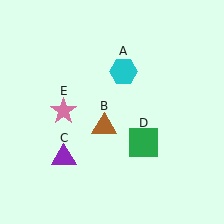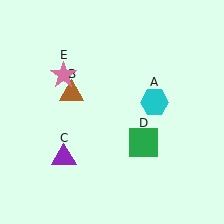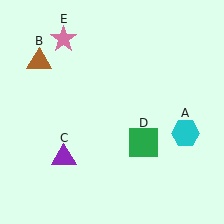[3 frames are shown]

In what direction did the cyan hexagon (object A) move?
The cyan hexagon (object A) moved down and to the right.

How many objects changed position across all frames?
3 objects changed position: cyan hexagon (object A), brown triangle (object B), pink star (object E).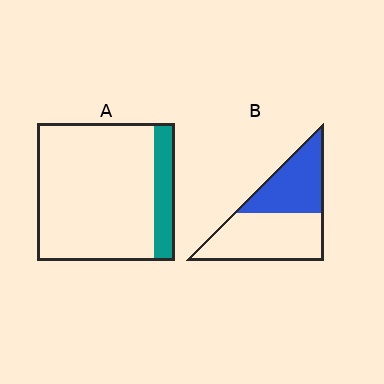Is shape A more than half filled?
No.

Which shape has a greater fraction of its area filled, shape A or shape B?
Shape B.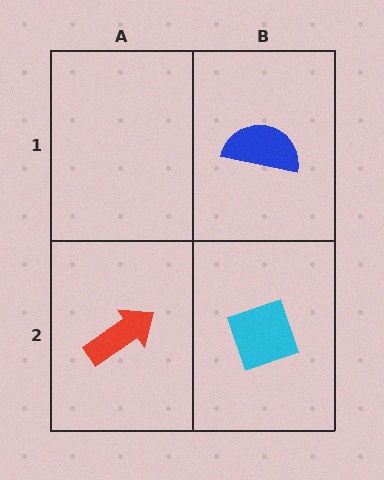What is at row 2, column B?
A cyan diamond.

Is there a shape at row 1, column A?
No, that cell is empty.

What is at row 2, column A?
A red arrow.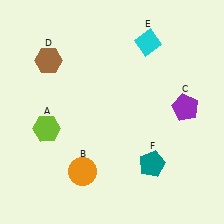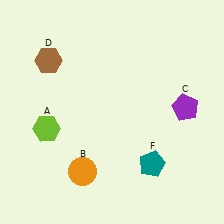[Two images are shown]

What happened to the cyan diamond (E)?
The cyan diamond (E) was removed in Image 2. It was in the top-right area of Image 1.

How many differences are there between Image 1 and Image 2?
There is 1 difference between the two images.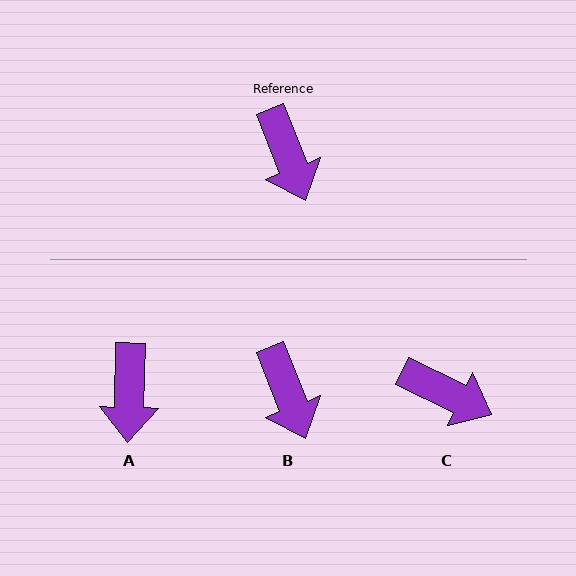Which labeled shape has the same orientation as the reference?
B.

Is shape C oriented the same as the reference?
No, it is off by about 43 degrees.